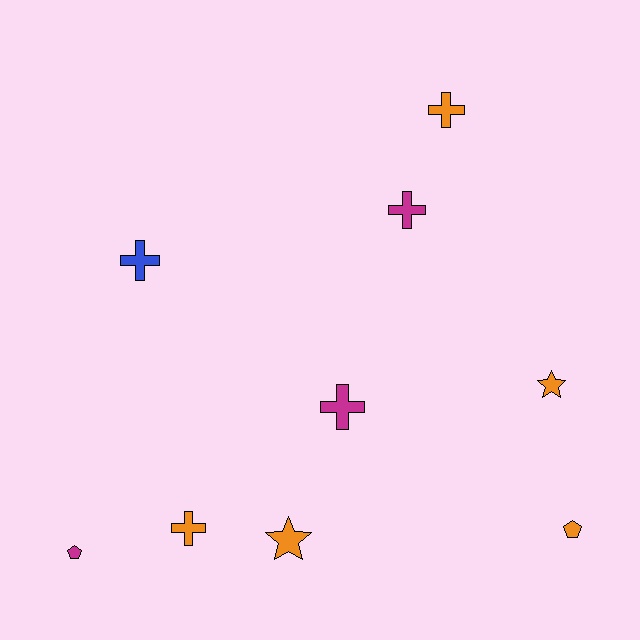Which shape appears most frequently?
Cross, with 5 objects.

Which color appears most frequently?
Orange, with 5 objects.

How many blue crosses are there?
There is 1 blue cross.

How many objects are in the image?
There are 9 objects.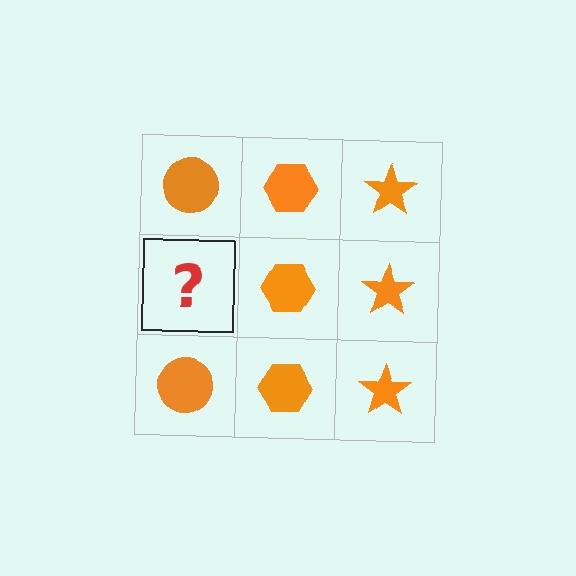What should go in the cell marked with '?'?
The missing cell should contain an orange circle.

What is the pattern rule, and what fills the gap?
The rule is that each column has a consistent shape. The gap should be filled with an orange circle.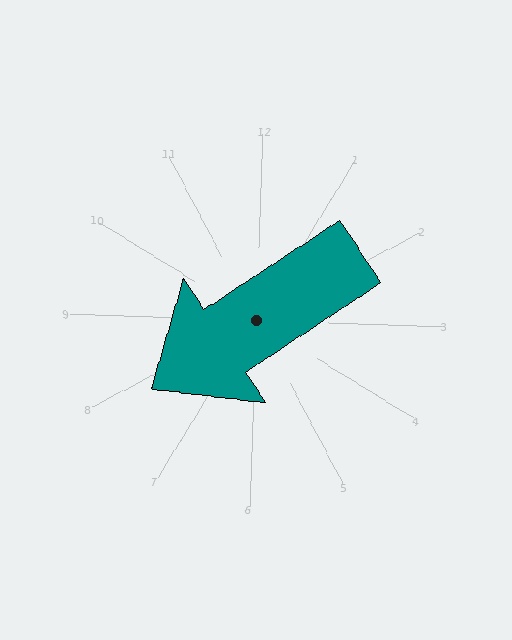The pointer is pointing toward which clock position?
Roughly 8 o'clock.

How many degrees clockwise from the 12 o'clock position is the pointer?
Approximately 235 degrees.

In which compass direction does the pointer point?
Southwest.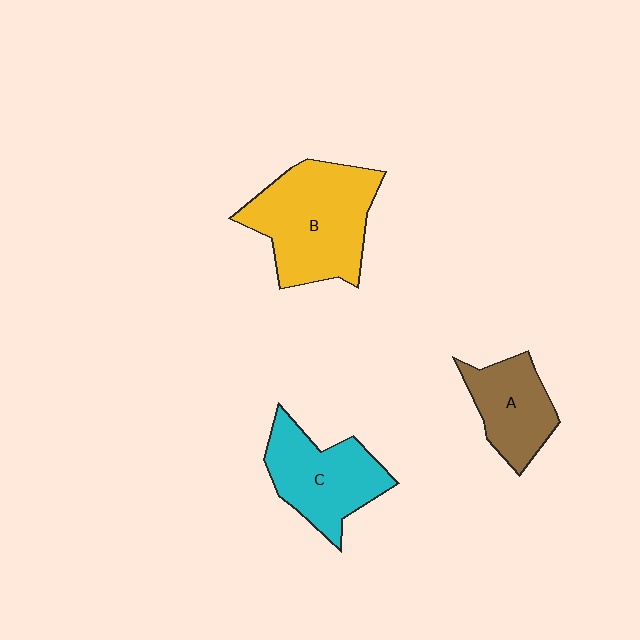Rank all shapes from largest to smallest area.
From largest to smallest: B (yellow), C (cyan), A (brown).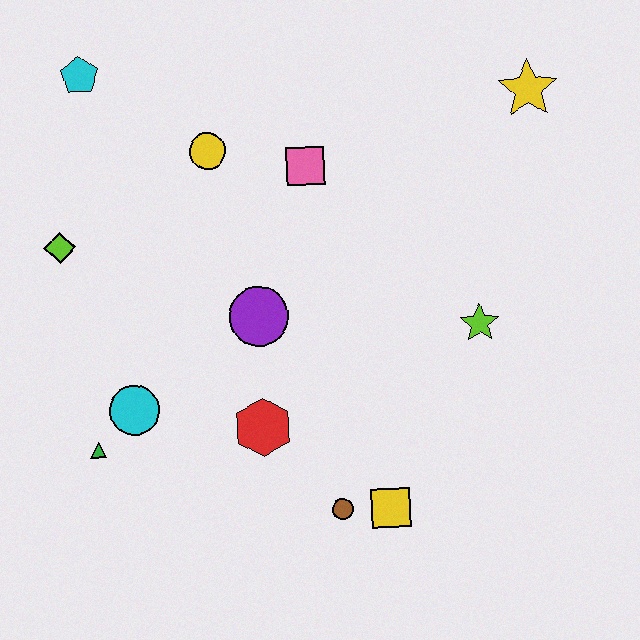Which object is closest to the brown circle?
The yellow square is closest to the brown circle.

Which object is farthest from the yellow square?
The cyan pentagon is farthest from the yellow square.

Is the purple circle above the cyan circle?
Yes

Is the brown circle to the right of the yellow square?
No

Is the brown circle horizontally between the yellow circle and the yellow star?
Yes